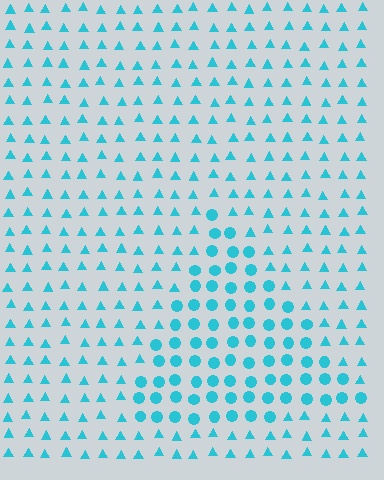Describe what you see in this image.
The image is filled with small cyan elements arranged in a uniform grid. A triangle-shaped region contains circles, while the surrounding area contains triangles. The boundary is defined purely by the change in element shape.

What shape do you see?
I see a triangle.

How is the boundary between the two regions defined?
The boundary is defined by a change in element shape: circles inside vs. triangles outside. All elements share the same color and spacing.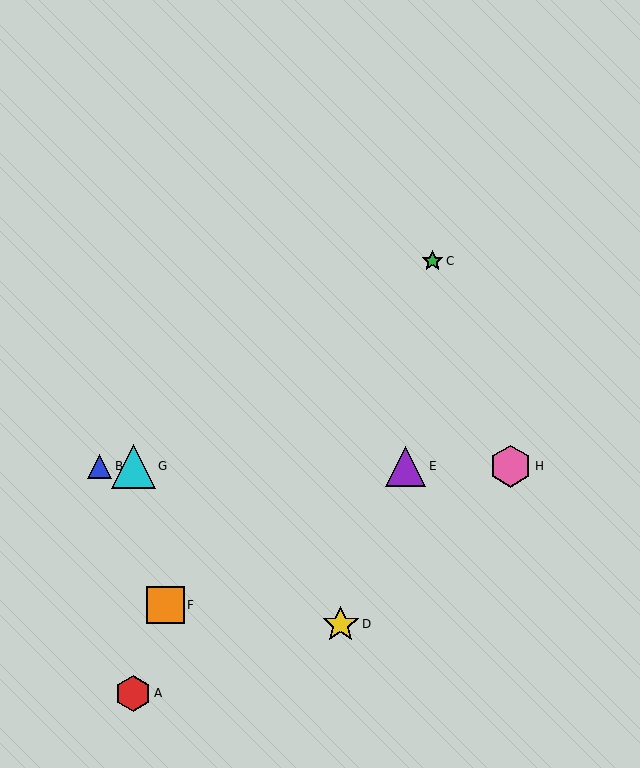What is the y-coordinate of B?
Object B is at y≈466.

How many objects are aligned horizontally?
4 objects (B, E, G, H) are aligned horizontally.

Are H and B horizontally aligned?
Yes, both are at y≈466.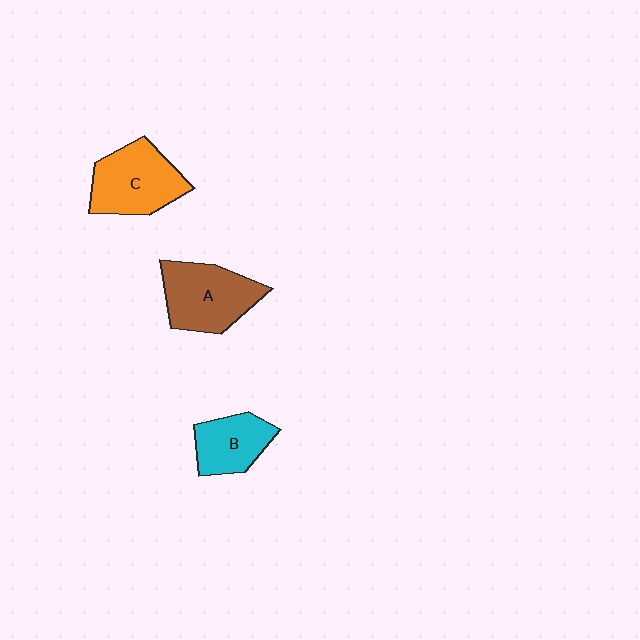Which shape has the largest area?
Shape A (brown).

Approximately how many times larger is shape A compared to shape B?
Approximately 1.4 times.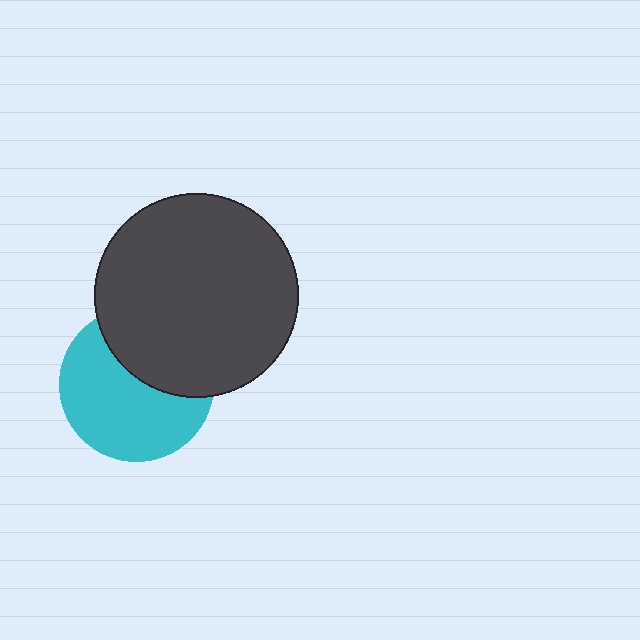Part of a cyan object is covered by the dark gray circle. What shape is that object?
It is a circle.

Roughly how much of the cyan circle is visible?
About half of it is visible (roughly 62%).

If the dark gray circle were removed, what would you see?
You would see the complete cyan circle.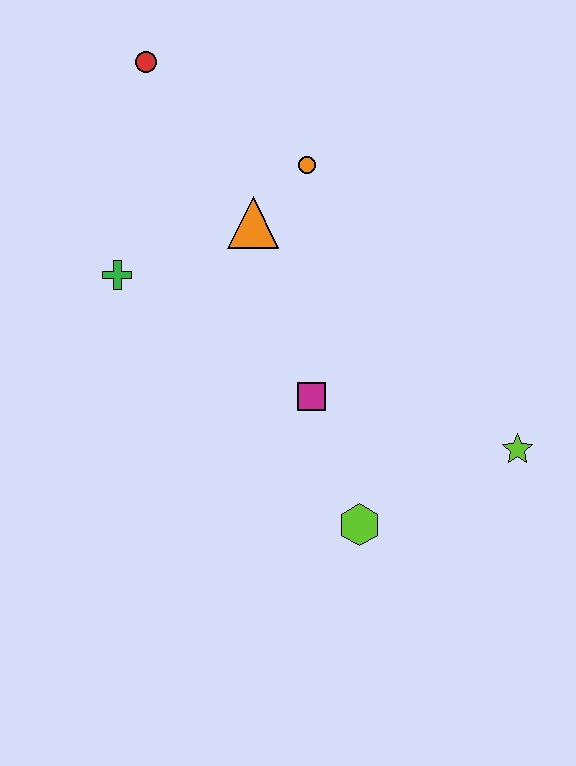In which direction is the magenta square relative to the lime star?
The magenta square is to the left of the lime star.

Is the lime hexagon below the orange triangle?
Yes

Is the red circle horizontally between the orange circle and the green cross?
Yes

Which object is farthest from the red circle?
The lime star is farthest from the red circle.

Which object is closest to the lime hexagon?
The magenta square is closest to the lime hexagon.